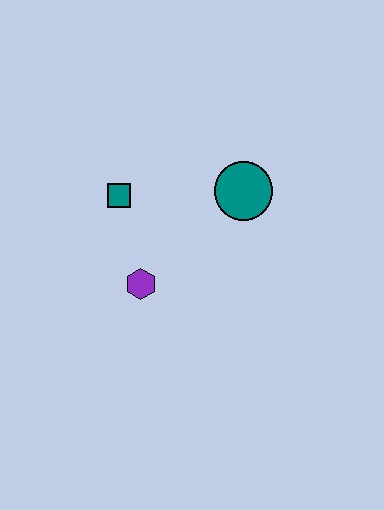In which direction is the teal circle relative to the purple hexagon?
The teal circle is to the right of the purple hexagon.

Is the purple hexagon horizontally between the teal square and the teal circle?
Yes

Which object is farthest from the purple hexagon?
The teal circle is farthest from the purple hexagon.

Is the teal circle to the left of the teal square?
No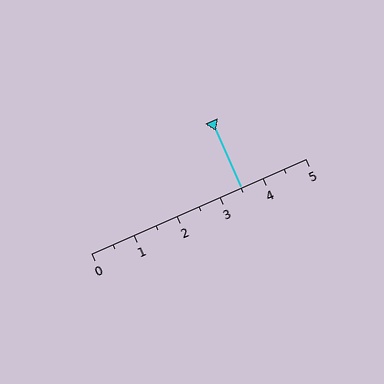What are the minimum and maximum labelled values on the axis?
The axis runs from 0 to 5.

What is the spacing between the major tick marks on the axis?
The major ticks are spaced 1 apart.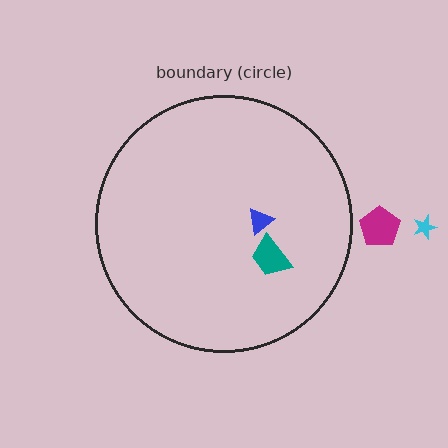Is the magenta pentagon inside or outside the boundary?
Outside.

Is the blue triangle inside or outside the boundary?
Inside.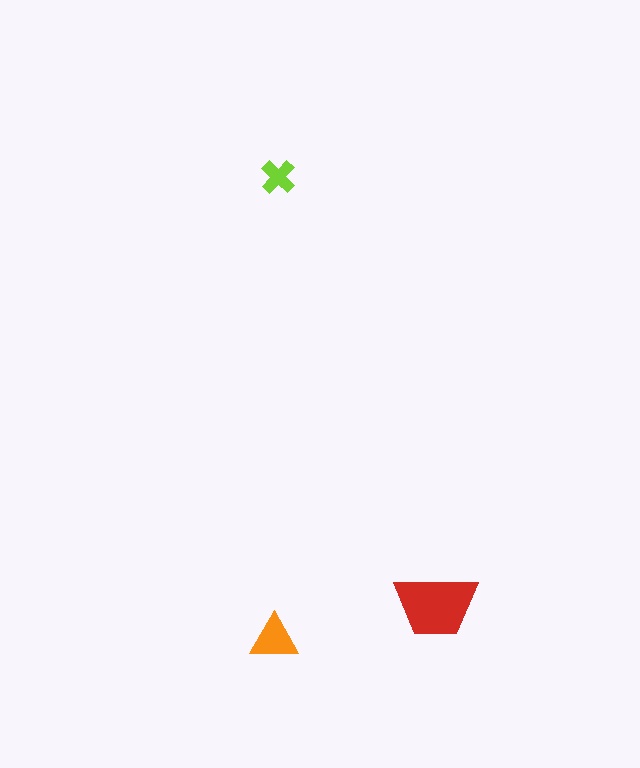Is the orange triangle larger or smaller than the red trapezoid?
Smaller.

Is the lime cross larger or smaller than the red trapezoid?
Smaller.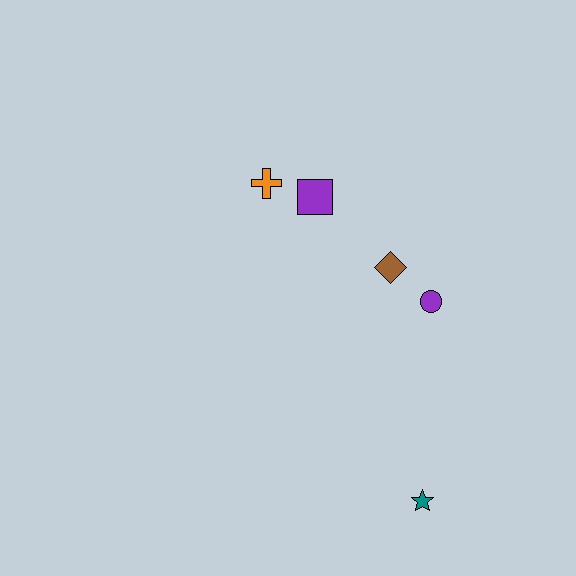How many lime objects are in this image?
There are no lime objects.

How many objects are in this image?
There are 5 objects.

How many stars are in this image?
There is 1 star.